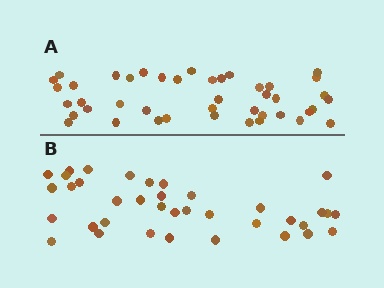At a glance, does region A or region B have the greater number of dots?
Region A (the top region) has more dots.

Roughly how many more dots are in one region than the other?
Region A has about 6 more dots than region B.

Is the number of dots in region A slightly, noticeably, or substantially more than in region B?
Region A has only slightly more — the two regions are fairly close. The ratio is roughly 1.2 to 1.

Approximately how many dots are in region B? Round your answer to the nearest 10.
About 40 dots. (The exact count is 37, which rounds to 40.)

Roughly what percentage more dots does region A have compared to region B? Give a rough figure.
About 15% more.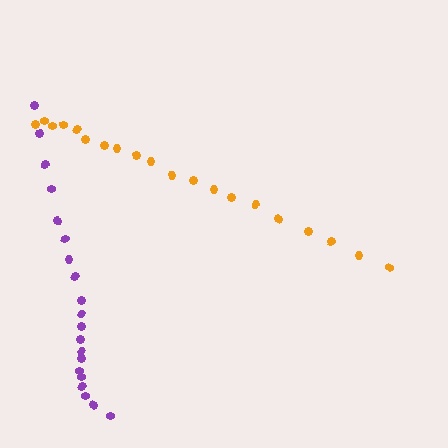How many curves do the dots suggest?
There are 2 distinct paths.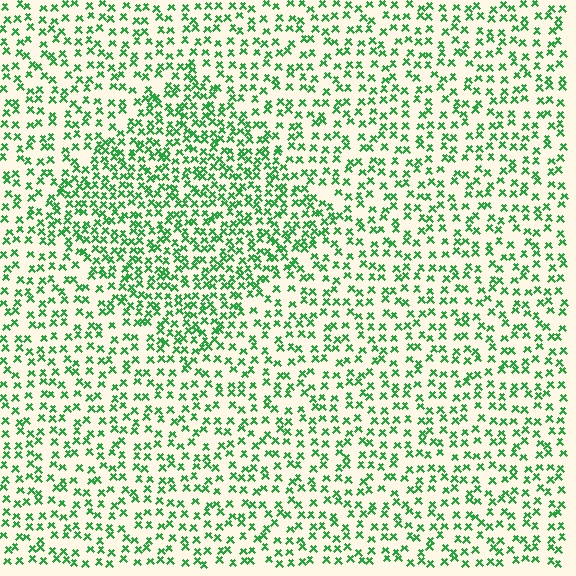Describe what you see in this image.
The image contains small green elements arranged at two different densities. A diamond-shaped region is visible where the elements are more densely packed than the surrounding area.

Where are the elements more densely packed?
The elements are more densely packed inside the diamond boundary.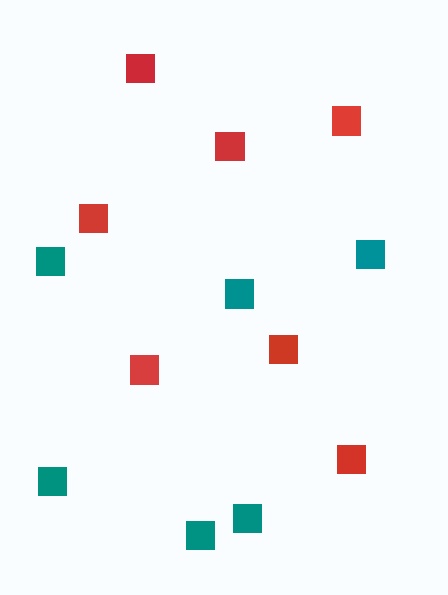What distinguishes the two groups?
There are 2 groups: one group of red squares (7) and one group of teal squares (6).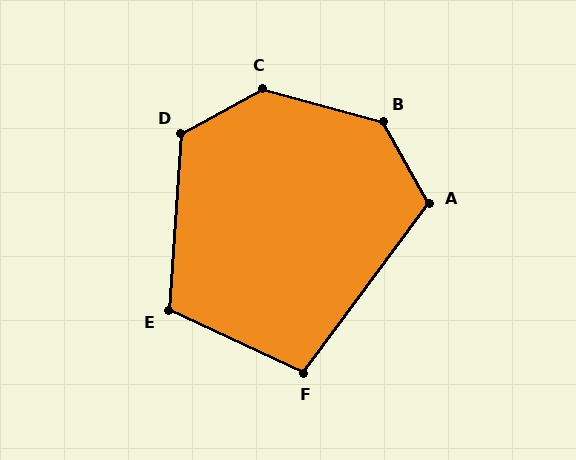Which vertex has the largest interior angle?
B, at approximately 135 degrees.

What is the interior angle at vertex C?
Approximately 135 degrees (obtuse).